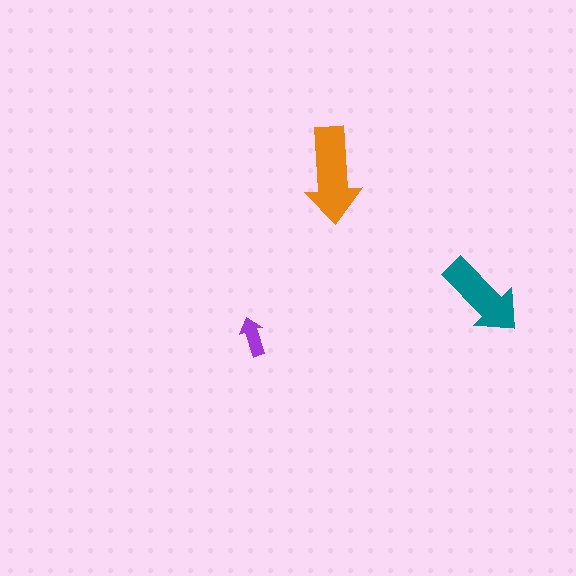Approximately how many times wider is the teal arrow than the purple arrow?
About 2.5 times wider.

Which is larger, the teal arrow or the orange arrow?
The orange one.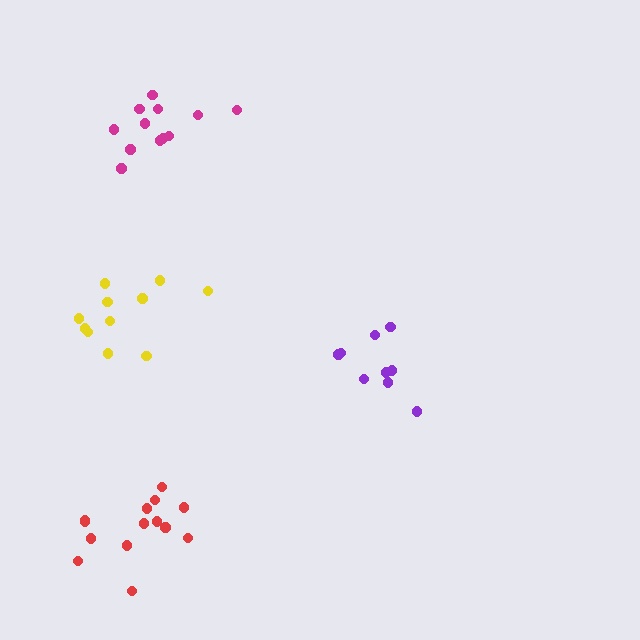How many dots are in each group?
Group 1: 9 dots, Group 2: 12 dots, Group 3: 11 dots, Group 4: 14 dots (46 total).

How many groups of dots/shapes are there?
There are 4 groups.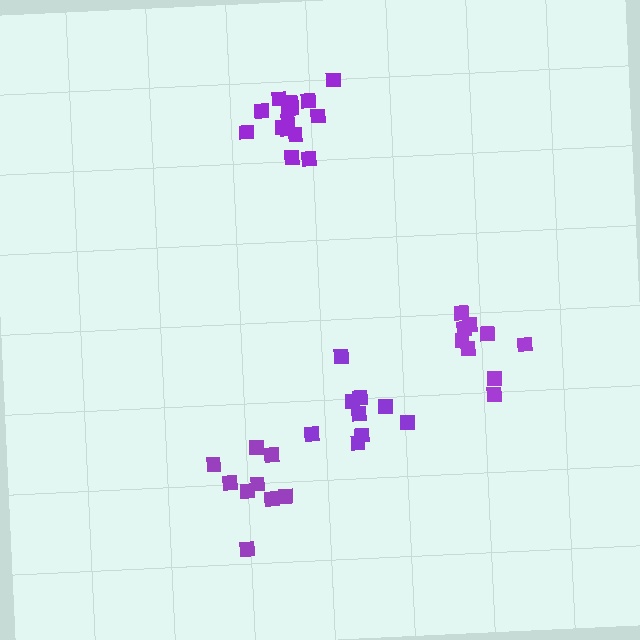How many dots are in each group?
Group 1: 15 dots, Group 2: 9 dots, Group 3: 9 dots, Group 4: 9 dots (42 total).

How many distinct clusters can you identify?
There are 4 distinct clusters.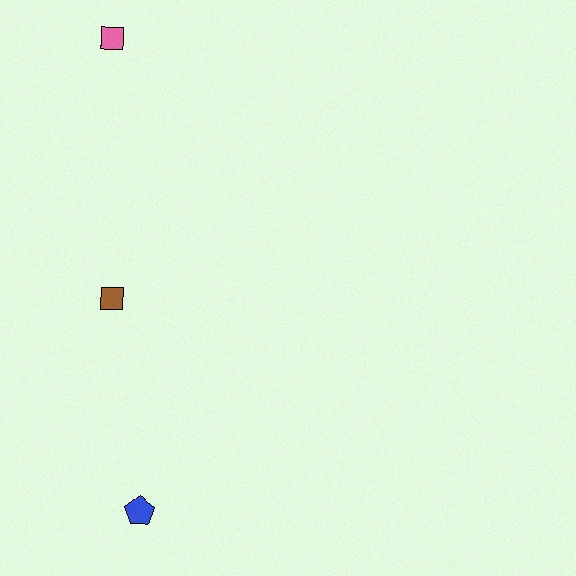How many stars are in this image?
There are no stars.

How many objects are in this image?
There are 3 objects.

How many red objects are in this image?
There are no red objects.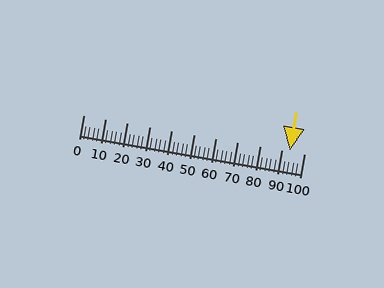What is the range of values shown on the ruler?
The ruler shows values from 0 to 100.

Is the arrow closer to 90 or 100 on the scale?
The arrow is closer to 90.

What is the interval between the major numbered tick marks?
The major tick marks are spaced 10 units apart.